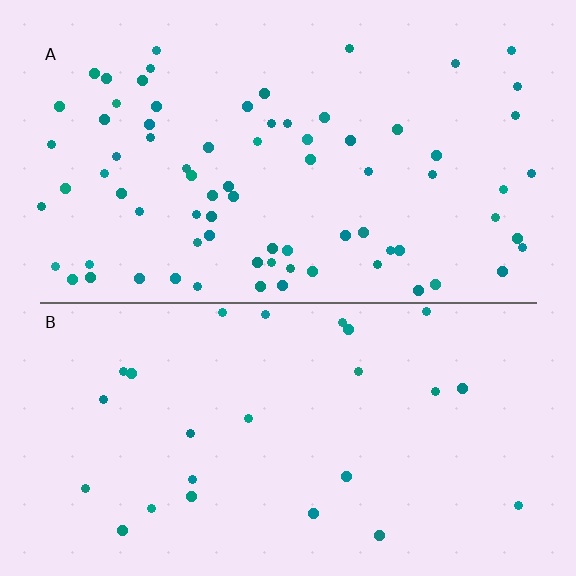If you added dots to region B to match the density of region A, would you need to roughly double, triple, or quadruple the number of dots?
Approximately triple.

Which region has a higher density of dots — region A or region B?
A (the top).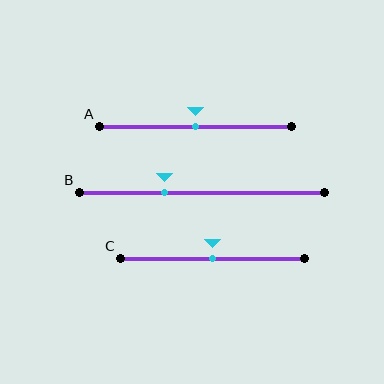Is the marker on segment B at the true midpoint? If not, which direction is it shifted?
No, the marker on segment B is shifted to the left by about 15% of the segment length.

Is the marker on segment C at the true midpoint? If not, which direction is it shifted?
Yes, the marker on segment C is at the true midpoint.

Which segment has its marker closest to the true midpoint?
Segment A has its marker closest to the true midpoint.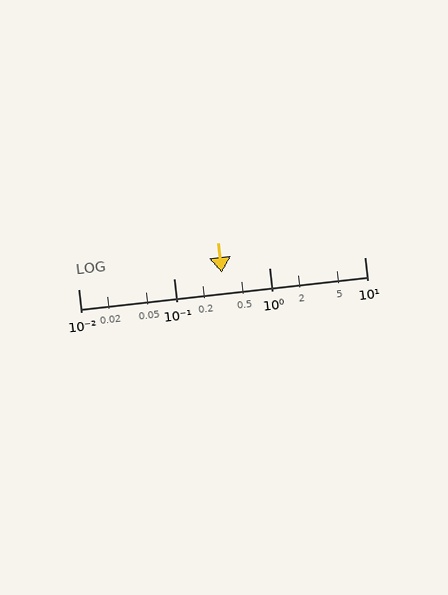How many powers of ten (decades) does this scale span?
The scale spans 3 decades, from 0.01 to 10.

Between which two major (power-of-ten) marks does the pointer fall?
The pointer is between 0.1 and 1.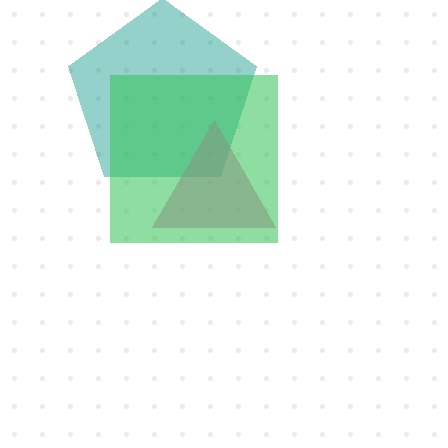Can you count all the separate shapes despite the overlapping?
Yes, there are 3 separate shapes.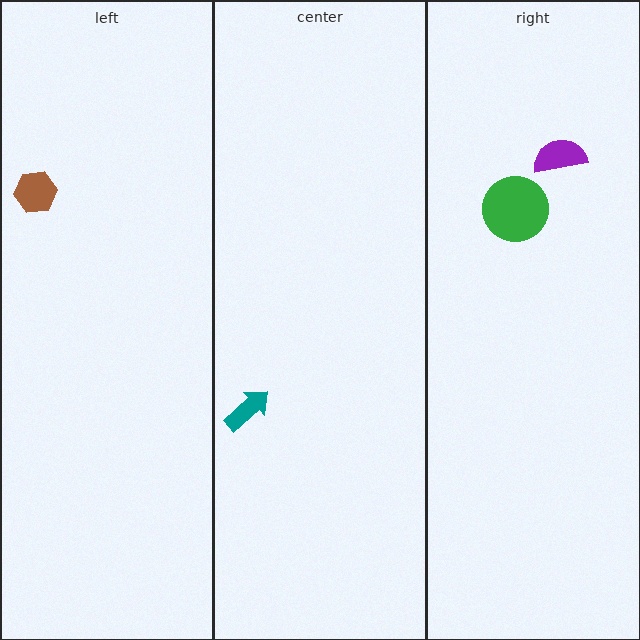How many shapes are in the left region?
1.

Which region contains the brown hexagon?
The left region.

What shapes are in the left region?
The brown hexagon.